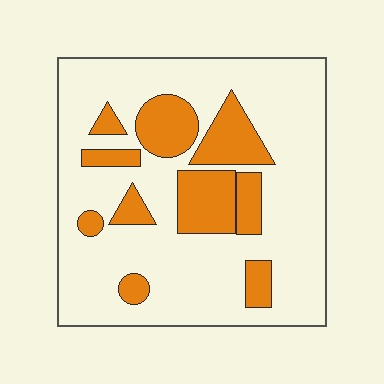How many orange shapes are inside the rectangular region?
10.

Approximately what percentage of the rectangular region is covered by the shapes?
Approximately 25%.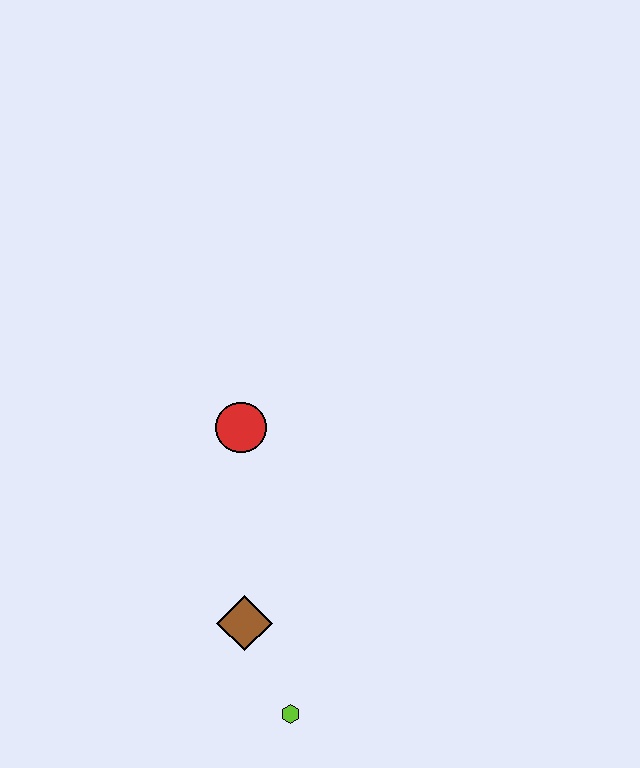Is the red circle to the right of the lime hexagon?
No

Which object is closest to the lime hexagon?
The brown diamond is closest to the lime hexagon.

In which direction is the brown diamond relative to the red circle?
The brown diamond is below the red circle.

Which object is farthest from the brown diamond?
The red circle is farthest from the brown diamond.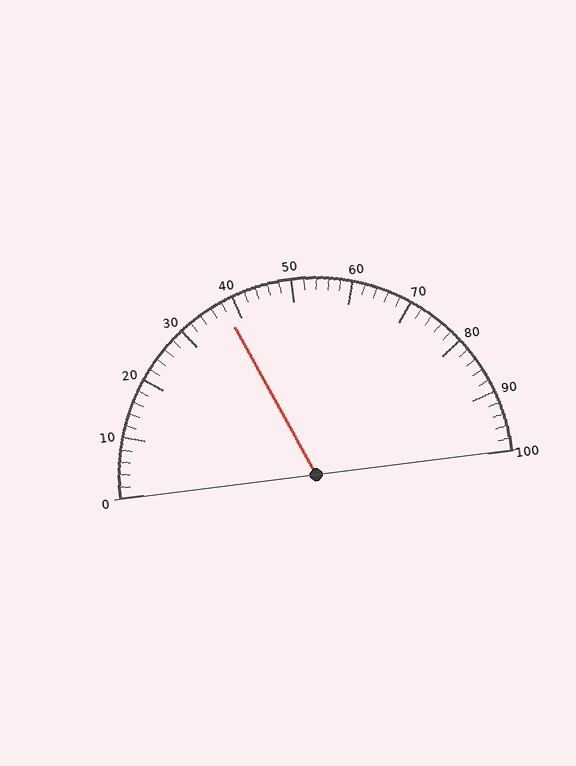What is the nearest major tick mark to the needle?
The nearest major tick mark is 40.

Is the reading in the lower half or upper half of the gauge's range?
The reading is in the lower half of the range (0 to 100).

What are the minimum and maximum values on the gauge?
The gauge ranges from 0 to 100.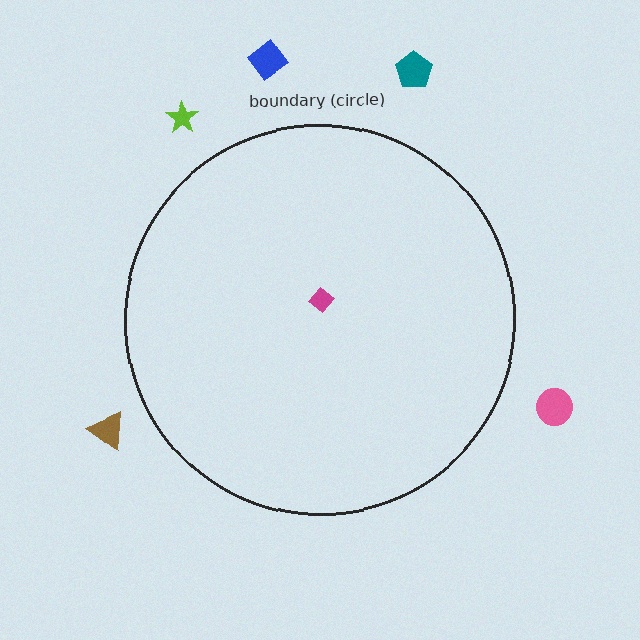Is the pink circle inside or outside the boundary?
Outside.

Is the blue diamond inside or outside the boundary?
Outside.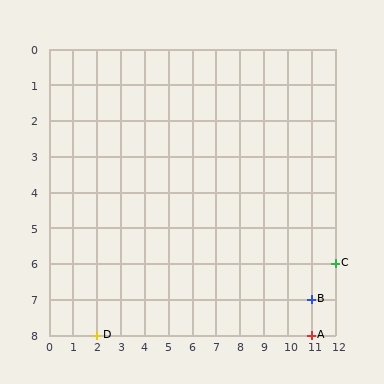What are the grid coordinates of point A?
Point A is at grid coordinates (11, 8).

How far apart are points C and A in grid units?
Points C and A are 1 column and 2 rows apart (about 2.2 grid units diagonally).